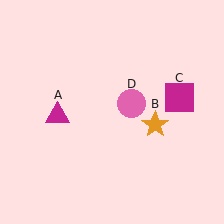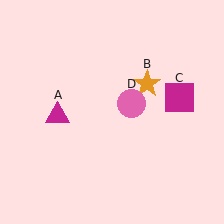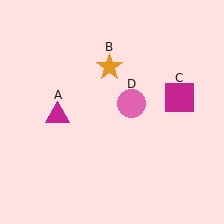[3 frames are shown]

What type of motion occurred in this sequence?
The orange star (object B) rotated counterclockwise around the center of the scene.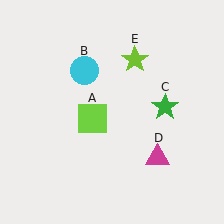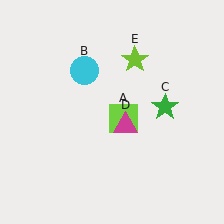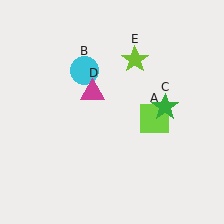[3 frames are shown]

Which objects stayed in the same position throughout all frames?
Cyan circle (object B) and green star (object C) and lime star (object E) remained stationary.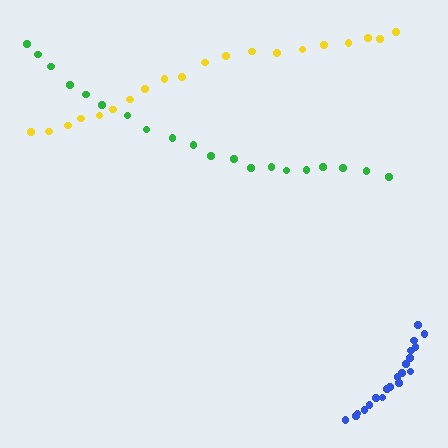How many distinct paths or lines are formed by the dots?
There are 3 distinct paths.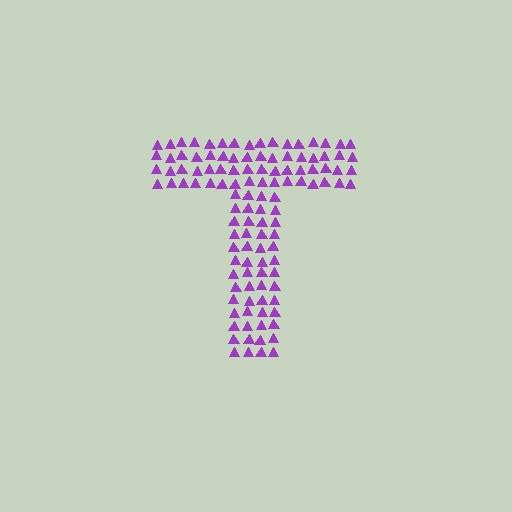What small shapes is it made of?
It is made of small triangles.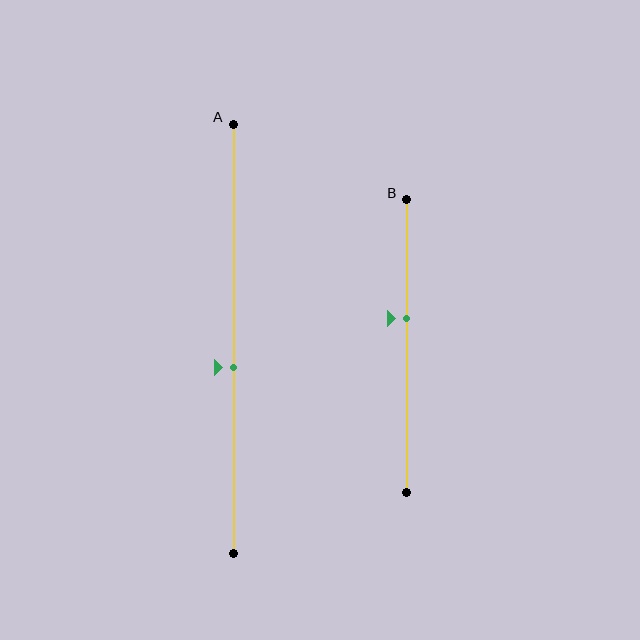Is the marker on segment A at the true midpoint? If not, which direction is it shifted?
No, the marker on segment A is shifted downward by about 7% of the segment length.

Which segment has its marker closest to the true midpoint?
Segment A has its marker closest to the true midpoint.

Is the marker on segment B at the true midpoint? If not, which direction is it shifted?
No, the marker on segment B is shifted upward by about 9% of the segment length.